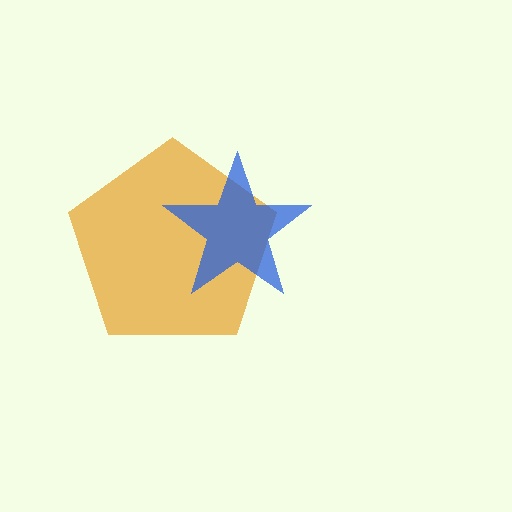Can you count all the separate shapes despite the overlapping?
Yes, there are 2 separate shapes.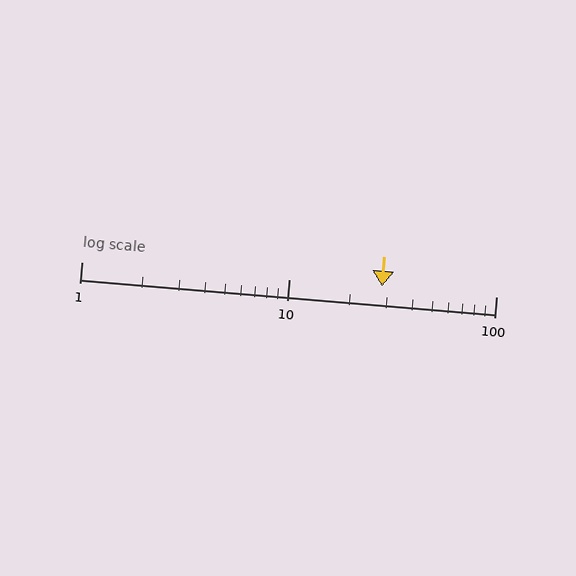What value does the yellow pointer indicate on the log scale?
The pointer indicates approximately 28.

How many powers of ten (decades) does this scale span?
The scale spans 2 decades, from 1 to 100.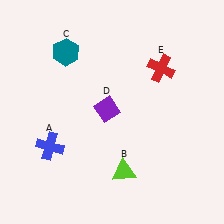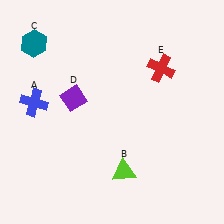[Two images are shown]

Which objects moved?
The objects that moved are: the blue cross (A), the teal hexagon (C), the purple diamond (D).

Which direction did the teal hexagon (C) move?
The teal hexagon (C) moved left.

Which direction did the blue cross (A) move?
The blue cross (A) moved up.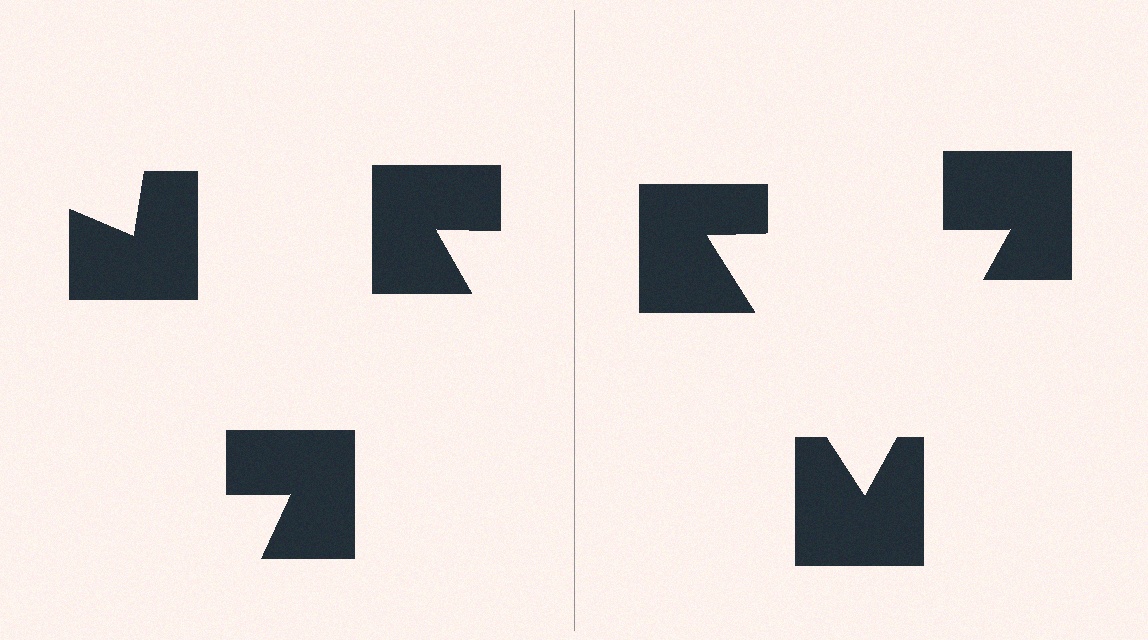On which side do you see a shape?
An illusory triangle appears on the right side. On the left side the wedge cuts are rotated, so no coherent shape forms.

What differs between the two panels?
The notched squares are positioned identically on both sides; only the wedge orientations differ. On the right they align to a triangle; on the left they are misaligned.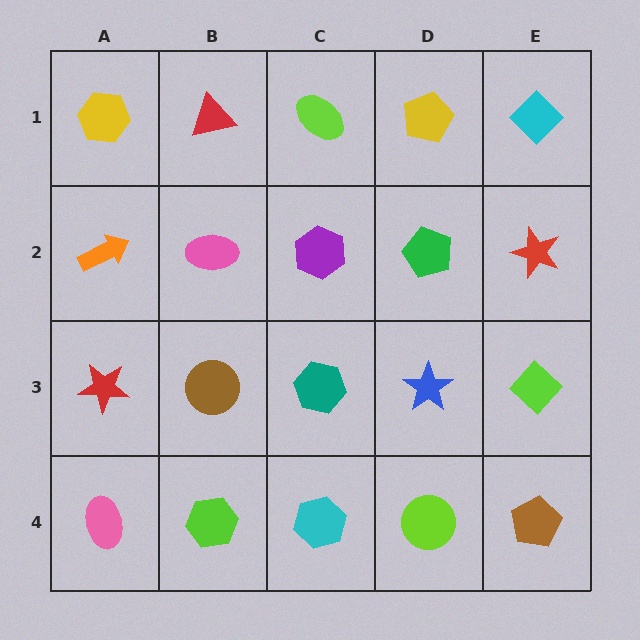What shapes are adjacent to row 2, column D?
A yellow pentagon (row 1, column D), a blue star (row 3, column D), a purple hexagon (row 2, column C), a red star (row 2, column E).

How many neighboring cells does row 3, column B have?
4.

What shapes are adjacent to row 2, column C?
A lime ellipse (row 1, column C), a teal hexagon (row 3, column C), a pink ellipse (row 2, column B), a green pentagon (row 2, column D).